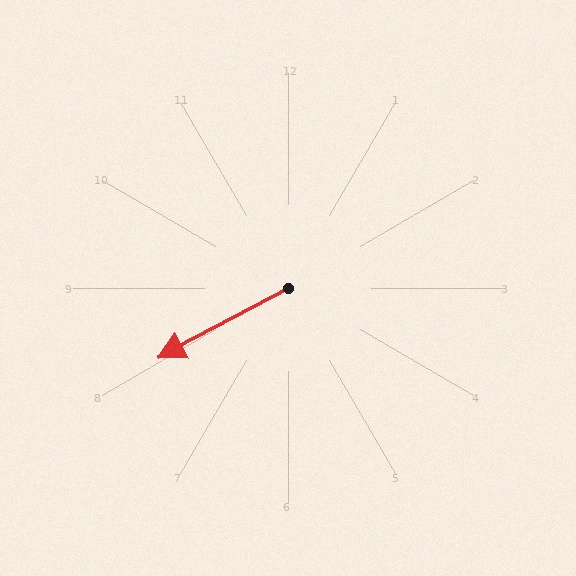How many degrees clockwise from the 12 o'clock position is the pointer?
Approximately 242 degrees.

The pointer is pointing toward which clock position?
Roughly 8 o'clock.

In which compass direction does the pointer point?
Southwest.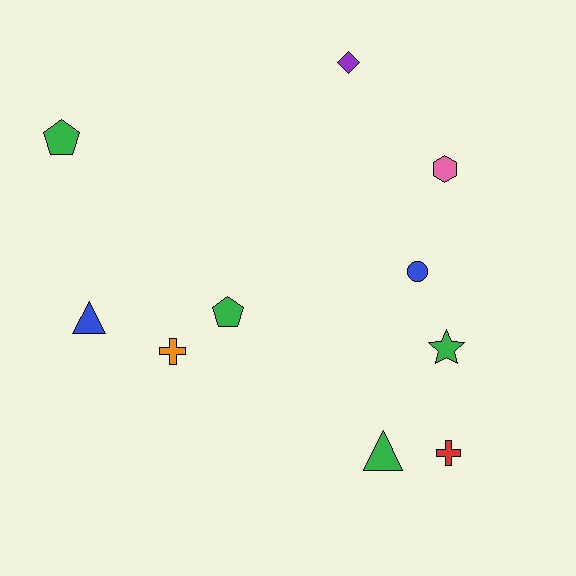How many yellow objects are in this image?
There are no yellow objects.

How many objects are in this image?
There are 10 objects.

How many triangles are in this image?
There are 2 triangles.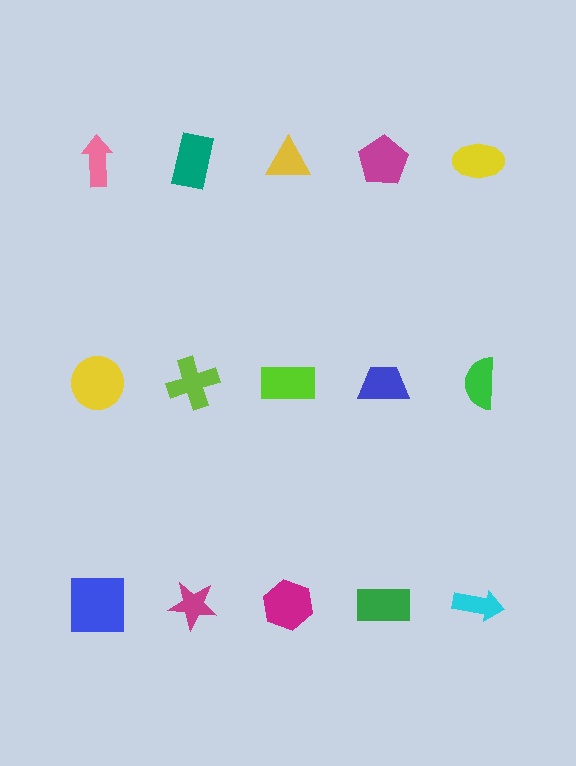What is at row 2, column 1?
A yellow circle.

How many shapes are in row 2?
5 shapes.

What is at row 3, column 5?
A cyan arrow.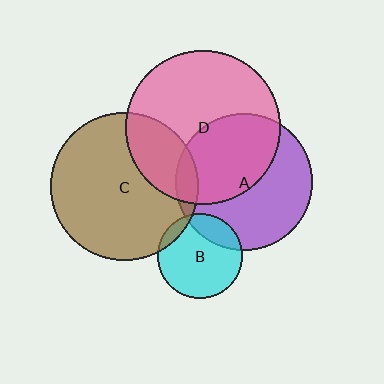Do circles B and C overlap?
Yes.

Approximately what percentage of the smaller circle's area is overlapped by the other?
Approximately 10%.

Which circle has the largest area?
Circle D (pink).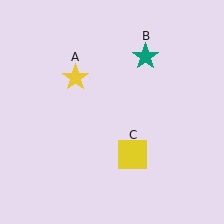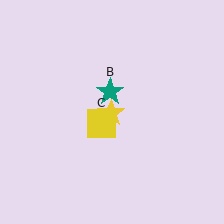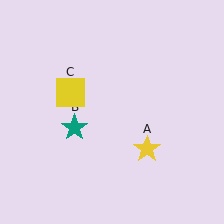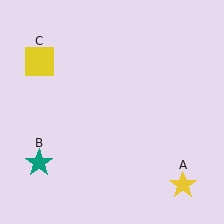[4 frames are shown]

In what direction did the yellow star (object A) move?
The yellow star (object A) moved down and to the right.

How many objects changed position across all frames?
3 objects changed position: yellow star (object A), teal star (object B), yellow square (object C).